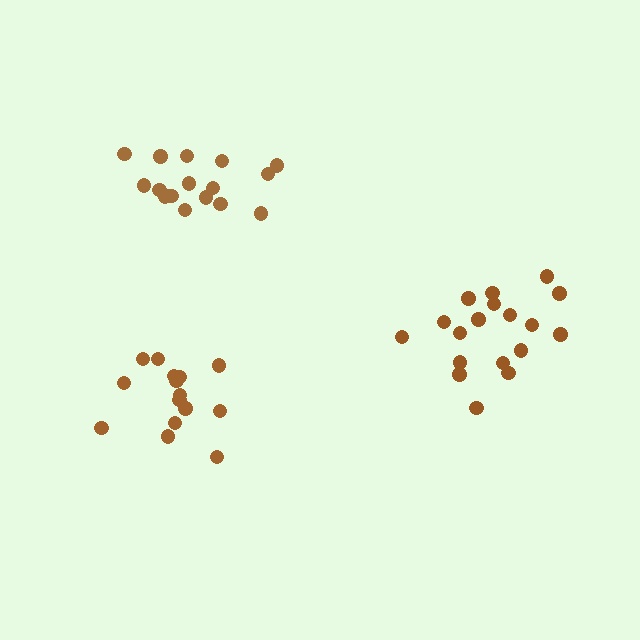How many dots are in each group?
Group 1: 18 dots, Group 2: 15 dots, Group 3: 17 dots (50 total).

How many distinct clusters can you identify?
There are 3 distinct clusters.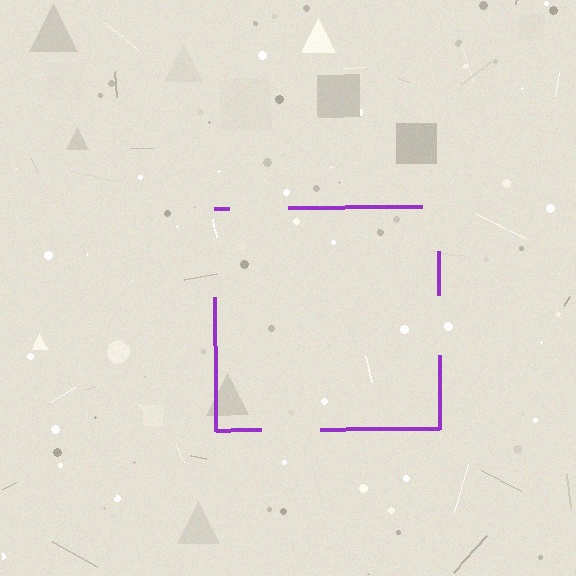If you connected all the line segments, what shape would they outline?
They would outline a square.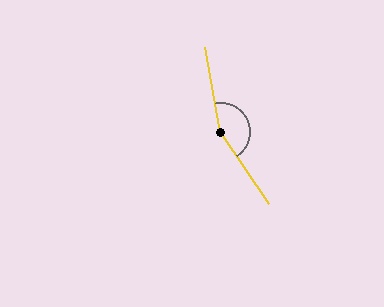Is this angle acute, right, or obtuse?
It is obtuse.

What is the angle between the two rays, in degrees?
Approximately 157 degrees.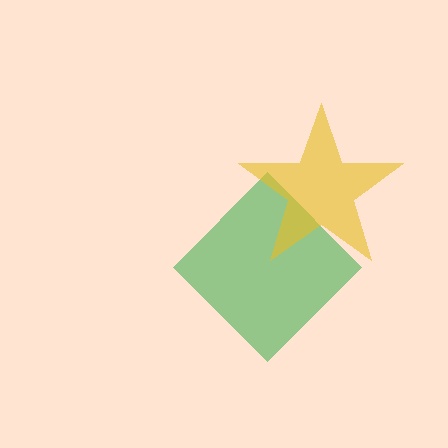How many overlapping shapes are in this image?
There are 2 overlapping shapes in the image.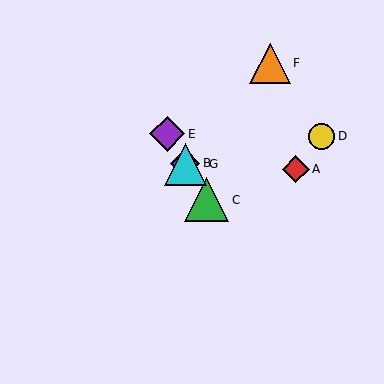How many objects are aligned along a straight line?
4 objects (B, C, E, G) are aligned along a straight line.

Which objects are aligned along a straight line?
Objects B, C, E, G are aligned along a straight line.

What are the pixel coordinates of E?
Object E is at (167, 134).